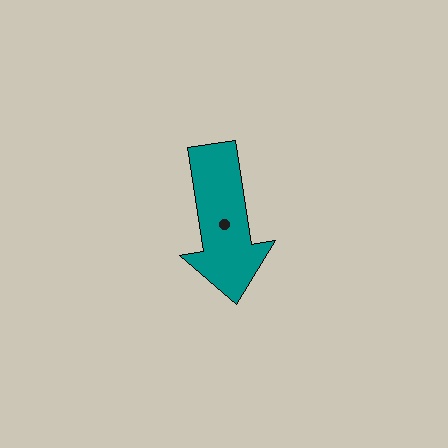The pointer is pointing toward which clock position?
Roughly 6 o'clock.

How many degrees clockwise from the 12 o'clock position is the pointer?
Approximately 171 degrees.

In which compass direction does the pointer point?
South.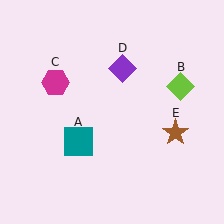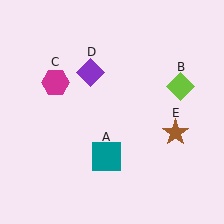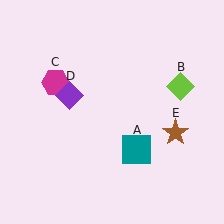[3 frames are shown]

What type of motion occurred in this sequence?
The teal square (object A), purple diamond (object D) rotated counterclockwise around the center of the scene.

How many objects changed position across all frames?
2 objects changed position: teal square (object A), purple diamond (object D).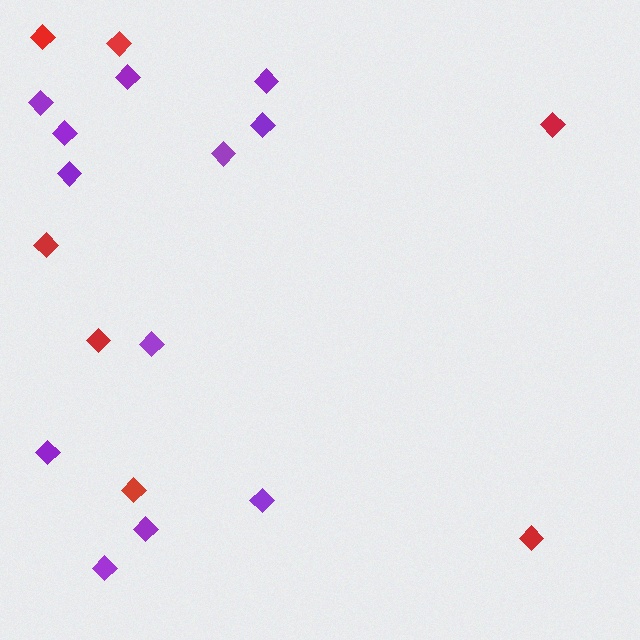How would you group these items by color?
There are 2 groups: one group of red diamonds (7) and one group of purple diamonds (12).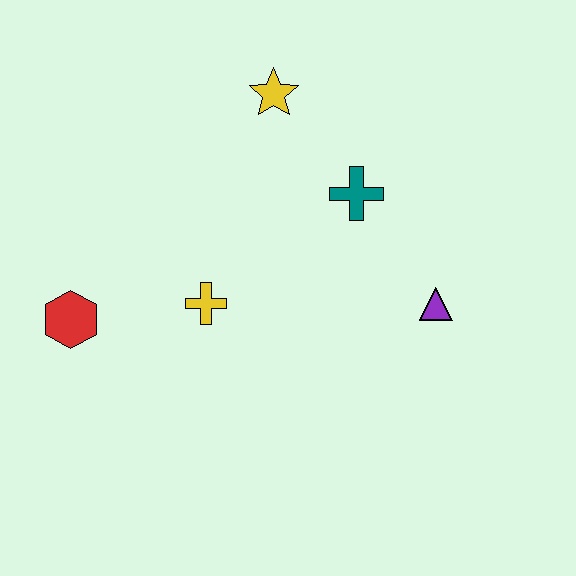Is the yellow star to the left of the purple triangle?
Yes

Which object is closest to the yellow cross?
The red hexagon is closest to the yellow cross.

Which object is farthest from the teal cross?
The red hexagon is farthest from the teal cross.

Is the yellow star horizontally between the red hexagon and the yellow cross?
No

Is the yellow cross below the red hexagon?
No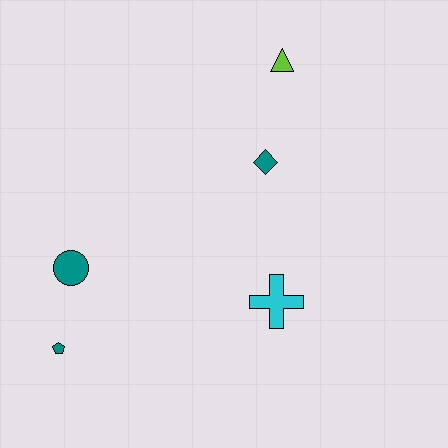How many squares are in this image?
There are no squares.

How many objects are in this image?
There are 5 objects.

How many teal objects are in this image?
There are 3 teal objects.